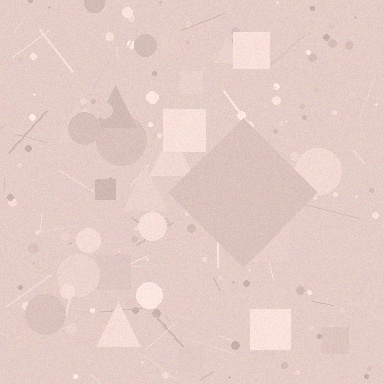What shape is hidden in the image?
A diamond is hidden in the image.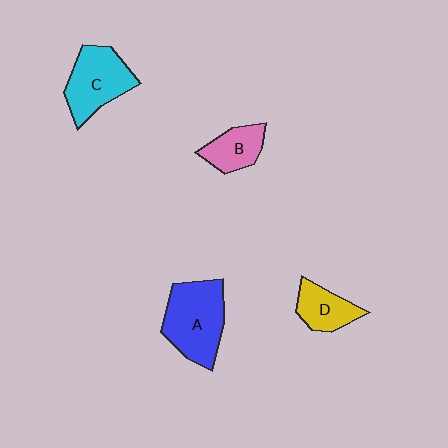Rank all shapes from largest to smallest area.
From largest to smallest: A (blue), C (cyan), D (yellow), B (pink).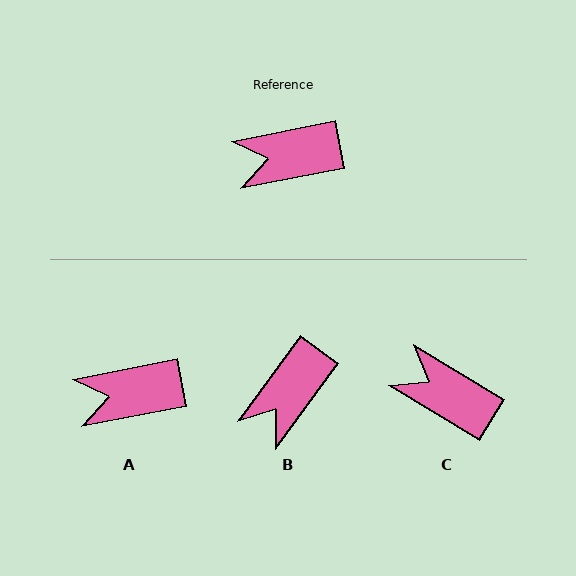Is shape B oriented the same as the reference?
No, it is off by about 43 degrees.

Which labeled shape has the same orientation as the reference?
A.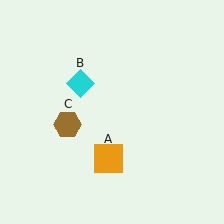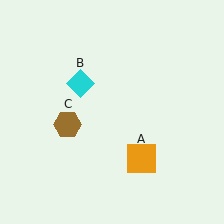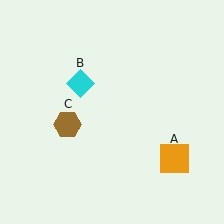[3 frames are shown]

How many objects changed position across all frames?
1 object changed position: orange square (object A).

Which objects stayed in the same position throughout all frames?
Cyan diamond (object B) and brown hexagon (object C) remained stationary.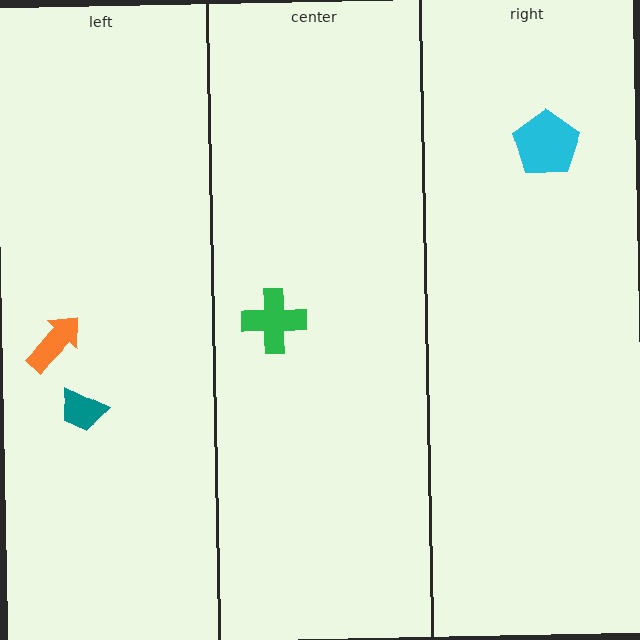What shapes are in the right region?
The cyan pentagon.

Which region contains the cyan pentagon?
The right region.